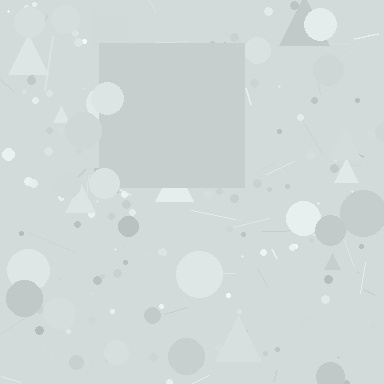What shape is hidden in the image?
A square is hidden in the image.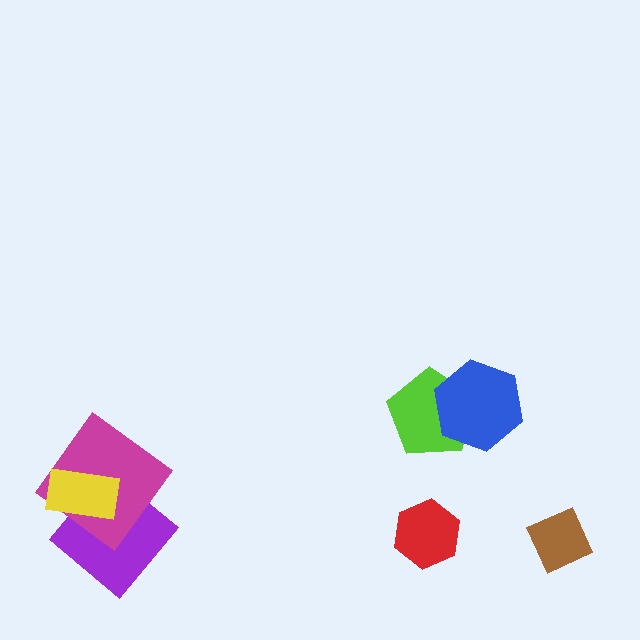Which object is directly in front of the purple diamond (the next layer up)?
The magenta diamond is directly in front of the purple diamond.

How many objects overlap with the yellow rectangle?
2 objects overlap with the yellow rectangle.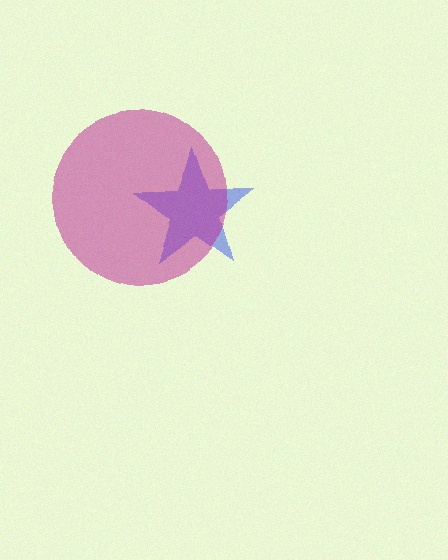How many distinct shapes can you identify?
There are 2 distinct shapes: a blue star, a magenta circle.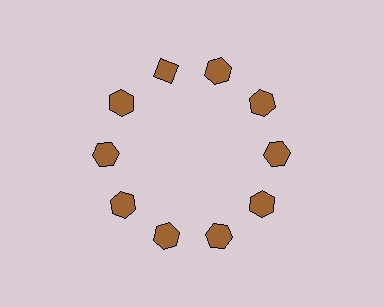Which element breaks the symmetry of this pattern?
The brown diamond at roughly the 11 o'clock position breaks the symmetry. All other shapes are brown hexagons.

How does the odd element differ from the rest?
It has a different shape: diamond instead of hexagon.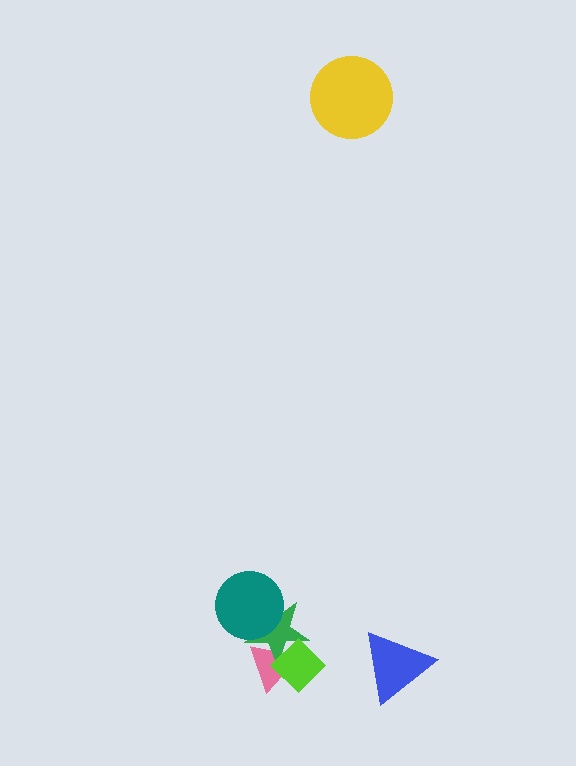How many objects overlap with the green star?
3 objects overlap with the green star.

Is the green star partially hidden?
Yes, it is partially covered by another shape.